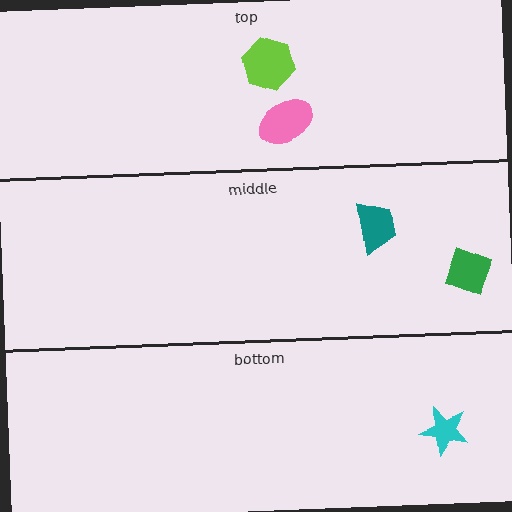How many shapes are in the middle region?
2.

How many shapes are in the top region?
2.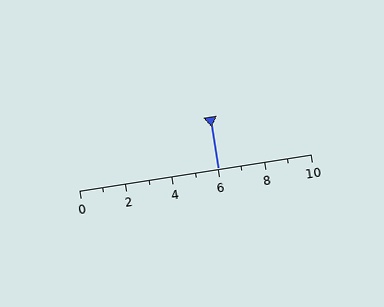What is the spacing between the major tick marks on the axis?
The major ticks are spaced 2 apart.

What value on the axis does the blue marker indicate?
The marker indicates approximately 6.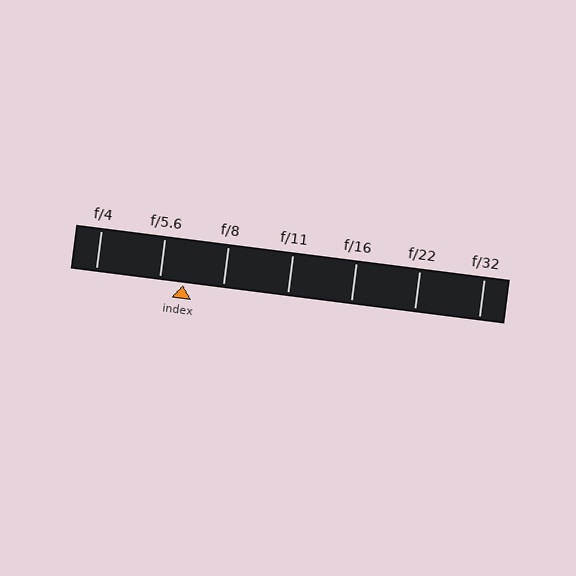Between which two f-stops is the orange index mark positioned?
The index mark is between f/5.6 and f/8.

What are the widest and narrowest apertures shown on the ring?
The widest aperture shown is f/4 and the narrowest is f/32.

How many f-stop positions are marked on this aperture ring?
There are 7 f-stop positions marked.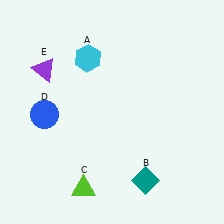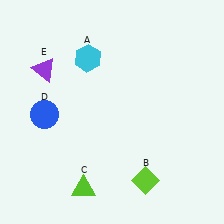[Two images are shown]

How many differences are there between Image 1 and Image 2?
There is 1 difference between the two images.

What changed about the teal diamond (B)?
In Image 1, B is teal. In Image 2, it changed to lime.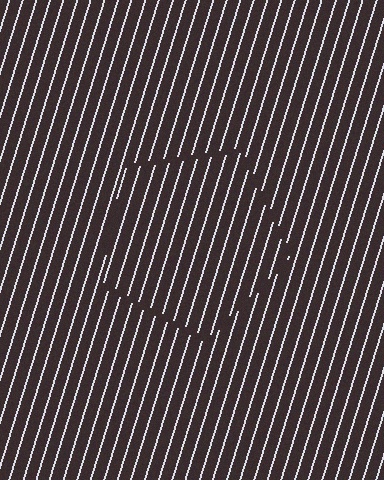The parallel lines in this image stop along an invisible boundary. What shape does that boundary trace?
An illusory pentagon. The interior of the shape contains the same grating, shifted by half a period — the contour is defined by the phase discontinuity where line-ends from the inner and outer gratings abut.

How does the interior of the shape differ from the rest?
The interior of the shape contains the same grating, shifted by half a period — the contour is defined by the phase discontinuity where line-ends from the inner and outer gratings abut.